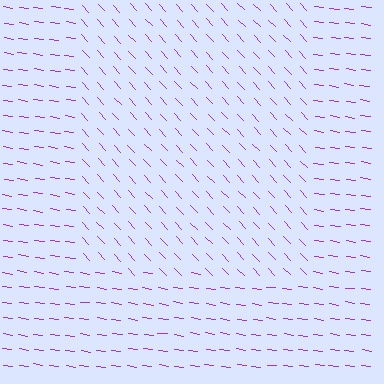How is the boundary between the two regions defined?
The boundary is defined purely by a change in line orientation (approximately 39 degrees difference). All lines are the same color and thickness.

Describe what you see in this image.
The image is filled with small purple line segments. A rectangle region in the image has lines oriented differently from the surrounding lines, creating a visible texture boundary.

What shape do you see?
I see a rectangle.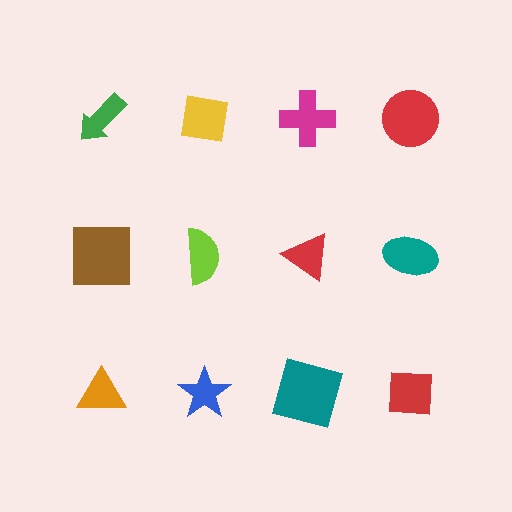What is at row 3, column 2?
A blue star.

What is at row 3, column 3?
A teal square.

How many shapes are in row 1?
4 shapes.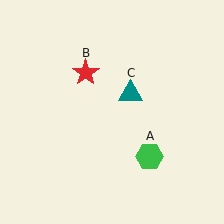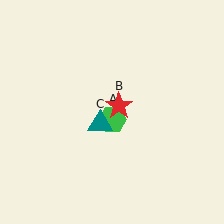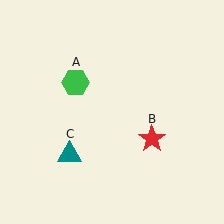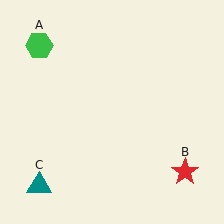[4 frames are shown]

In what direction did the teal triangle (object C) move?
The teal triangle (object C) moved down and to the left.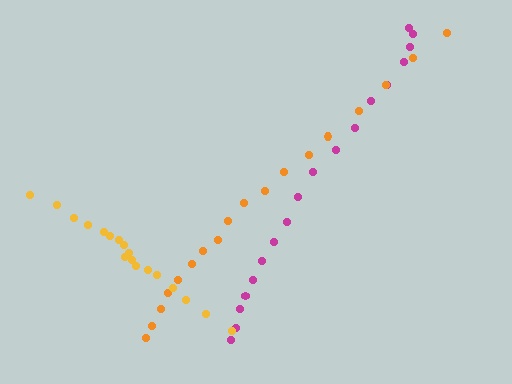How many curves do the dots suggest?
There are 3 distinct paths.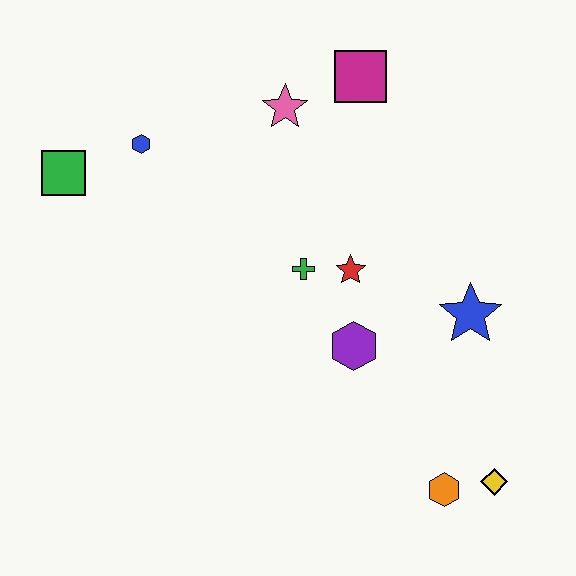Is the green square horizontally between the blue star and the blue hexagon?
No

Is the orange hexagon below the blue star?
Yes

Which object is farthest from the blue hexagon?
The yellow diamond is farthest from the blue hexagon.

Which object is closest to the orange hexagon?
The yellow diamond is closest to the orange hexagon.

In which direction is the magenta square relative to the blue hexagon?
The magenta square is to the right of the blue hexagon.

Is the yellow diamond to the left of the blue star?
No